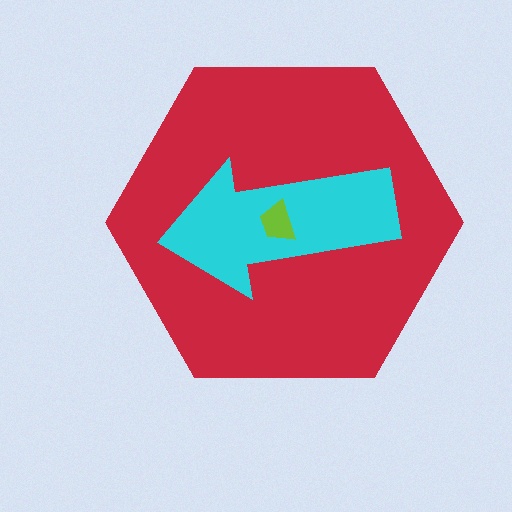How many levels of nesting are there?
3.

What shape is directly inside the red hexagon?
The cyan arrow.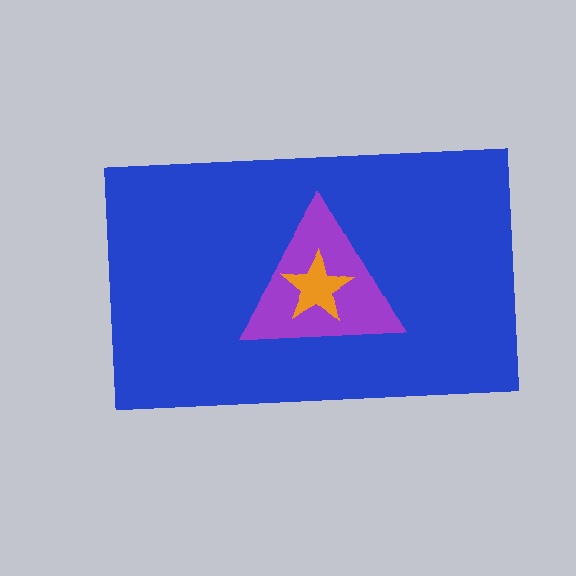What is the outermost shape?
The blue rectangle.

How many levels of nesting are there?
3.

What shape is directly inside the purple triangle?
The orange star.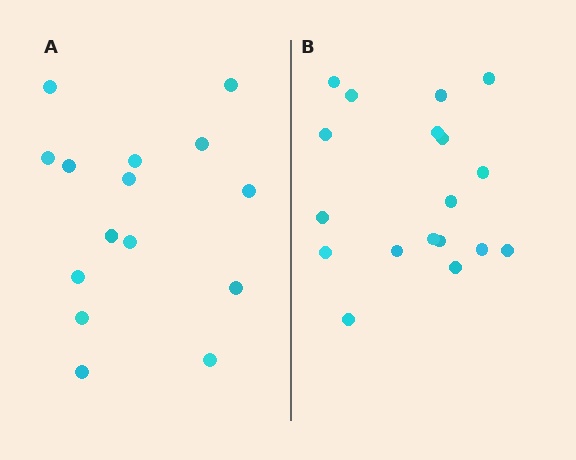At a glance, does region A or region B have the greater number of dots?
Region B (the right region) has more dots.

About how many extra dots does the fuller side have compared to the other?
Region B has just a few more — roughly 2 or 3 more dots than region A.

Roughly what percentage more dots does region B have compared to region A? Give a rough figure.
About 20% more.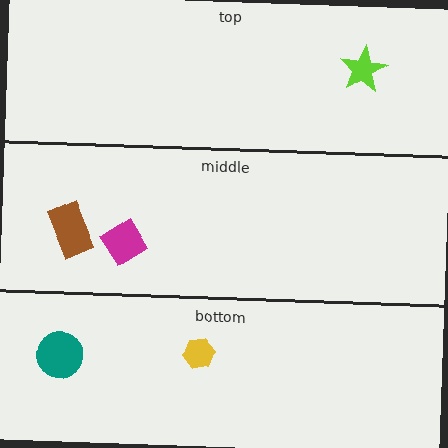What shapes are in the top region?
The lime star.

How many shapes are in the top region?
1.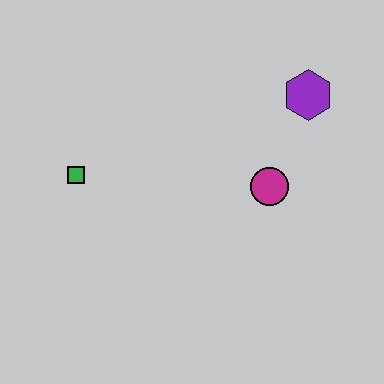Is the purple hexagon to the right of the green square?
Yes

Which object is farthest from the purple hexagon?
The green square is farthest from the purple hexagon.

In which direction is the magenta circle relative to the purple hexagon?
The magenta circle is below the purple hexagon.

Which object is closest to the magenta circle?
The purple hexagon is closest to the magenta circle.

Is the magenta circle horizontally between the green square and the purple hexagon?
Yes